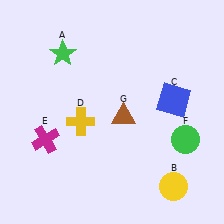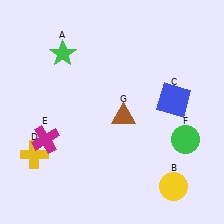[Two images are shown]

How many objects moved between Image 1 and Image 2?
1 object moved between the two images.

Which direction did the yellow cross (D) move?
The yellow cross (D) moved left.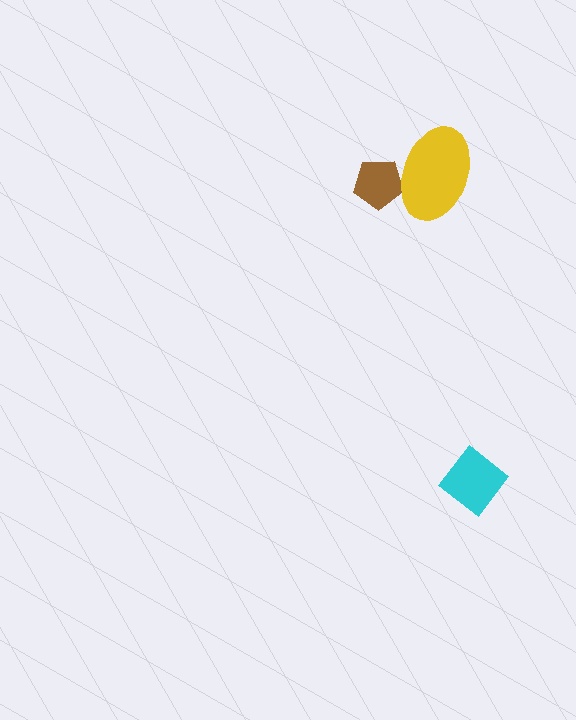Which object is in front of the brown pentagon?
The yellow ellipse is in front of the brown pentagon.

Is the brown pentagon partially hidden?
Yes, it is partially covered by another shape.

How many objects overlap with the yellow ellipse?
1 object overlaps with the yellow ellipse.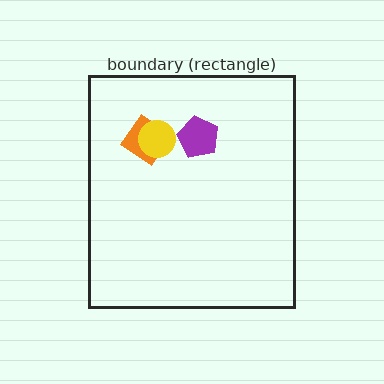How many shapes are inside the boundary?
3 inside, 0 outside.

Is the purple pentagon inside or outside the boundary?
Inside.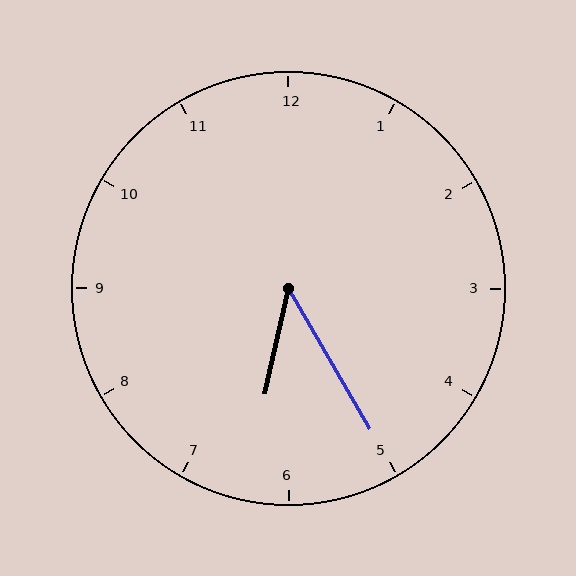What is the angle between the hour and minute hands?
Approximately 42 degrees.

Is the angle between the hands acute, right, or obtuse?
It is acute.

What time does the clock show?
6:25.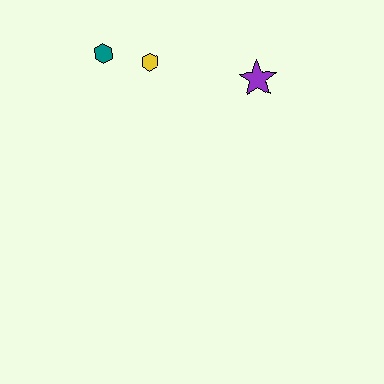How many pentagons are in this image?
There are no pentagons.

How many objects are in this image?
There are 3 objects.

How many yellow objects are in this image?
There is 1 yellow object.